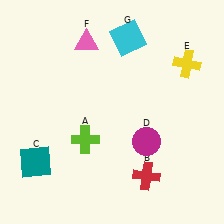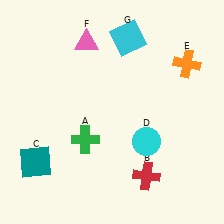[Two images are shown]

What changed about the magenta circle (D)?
In Image 1, D is magenta. In Image 2, it changed to cyan.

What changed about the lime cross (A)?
In Image 1, A is lime. In Image 2, it changed to green.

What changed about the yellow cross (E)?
In Image 1, E is yellow. In Image 2, it changed to orange.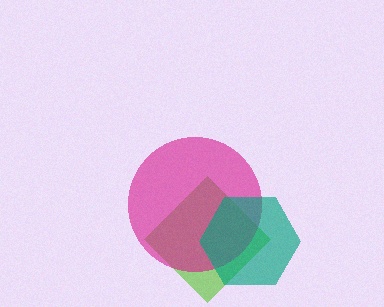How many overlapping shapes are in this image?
There are 3 overlapping shapes in the image.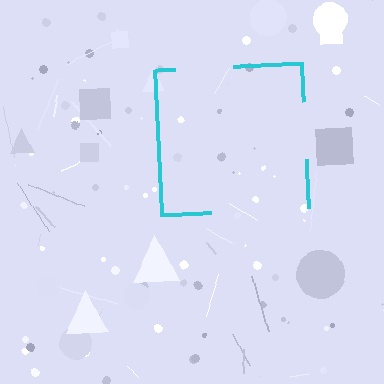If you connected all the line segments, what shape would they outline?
They would outline a square.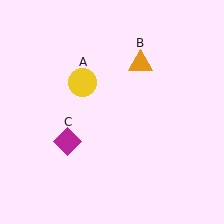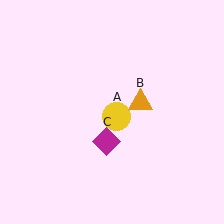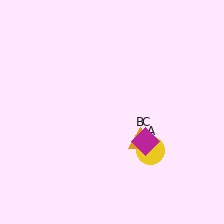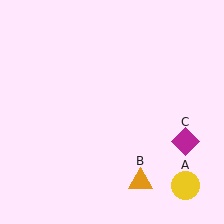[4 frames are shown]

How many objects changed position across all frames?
3 objects changed position: yellow circle (object A), orange triangle (object B), magenta diamond (object C).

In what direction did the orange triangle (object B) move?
The orange triangle (object B) moved down.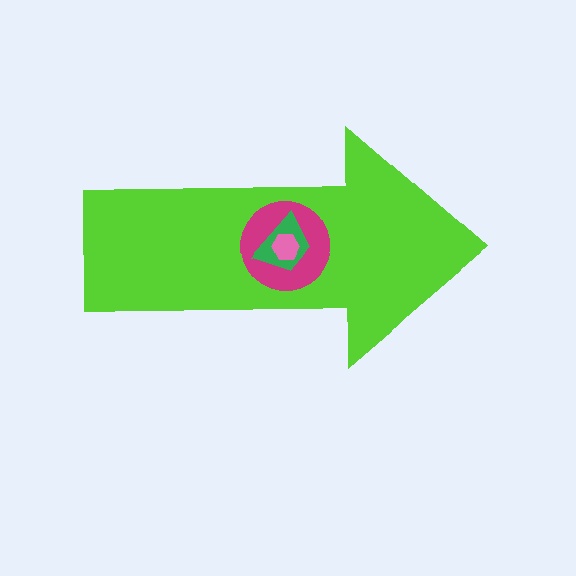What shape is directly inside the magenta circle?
The green trapezoid.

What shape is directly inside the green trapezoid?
The pink hexagon.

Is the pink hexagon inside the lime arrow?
Yes.